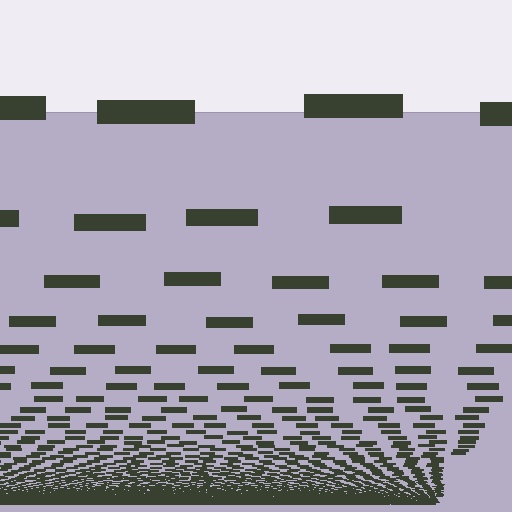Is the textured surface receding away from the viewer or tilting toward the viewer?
The surface appears to tilt toward the viewer. Texture elements get larger and sparser toward the top.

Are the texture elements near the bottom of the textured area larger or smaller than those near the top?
Smaller. The gradient is inverted — elements near the bottom are smaller and denser.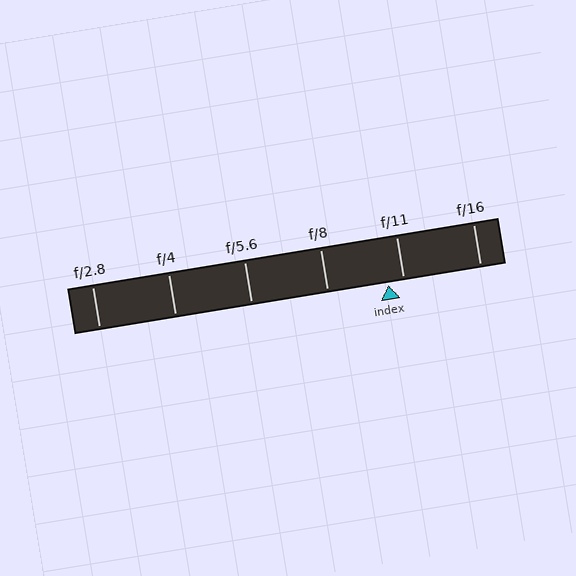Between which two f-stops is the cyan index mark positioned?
The index mark is between f/8 and f/11.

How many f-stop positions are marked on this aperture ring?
There are 6 f-stop positions marked.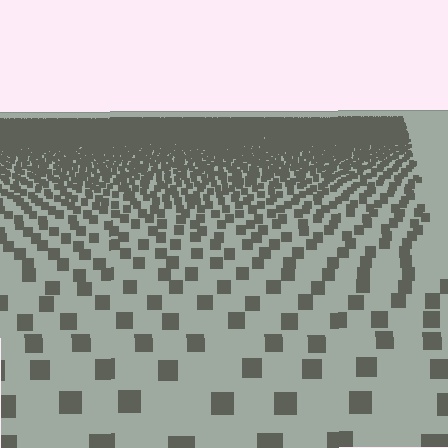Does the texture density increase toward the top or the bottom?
Density increases toward the top.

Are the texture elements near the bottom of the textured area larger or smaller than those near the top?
Larger. Near the bottom, elements are closer to the viewer and appear at a bigger on-screen size.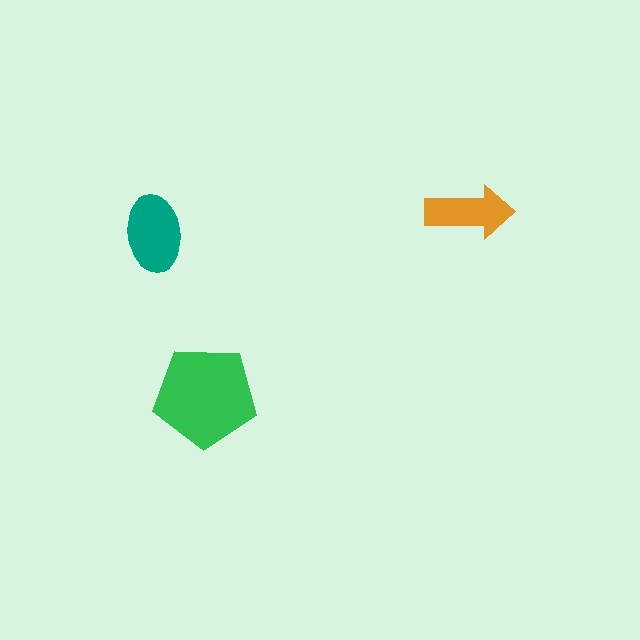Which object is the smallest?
The orange arrow.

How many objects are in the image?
There are 3 objects in the image.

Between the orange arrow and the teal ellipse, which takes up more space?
The teal ellipse.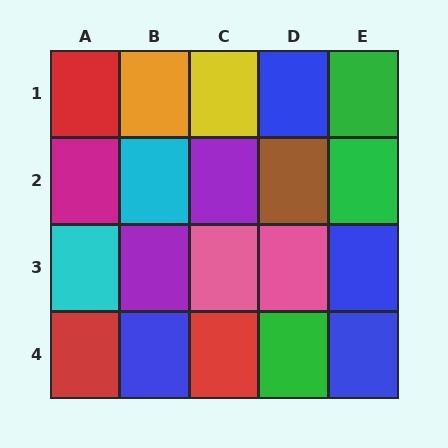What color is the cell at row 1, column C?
Yellow.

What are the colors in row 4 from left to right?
Red, blue, red, green, blue.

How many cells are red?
3 cells are red.